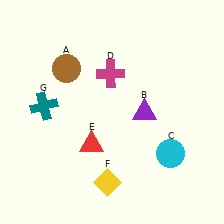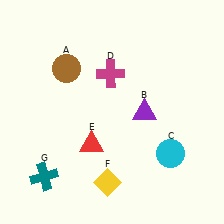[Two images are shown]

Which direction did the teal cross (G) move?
The teal cross (G) moved down.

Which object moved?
The teal cross (G) moved down.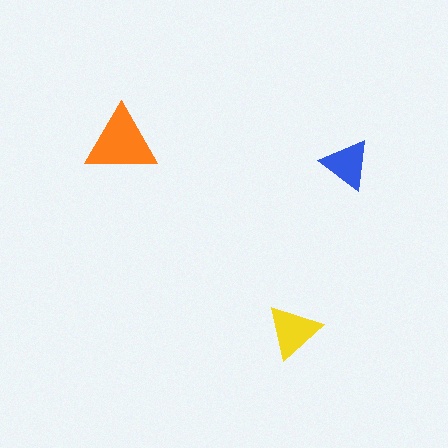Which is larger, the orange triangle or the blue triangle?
The orange one.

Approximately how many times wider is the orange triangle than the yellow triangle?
About 1.5 times wider.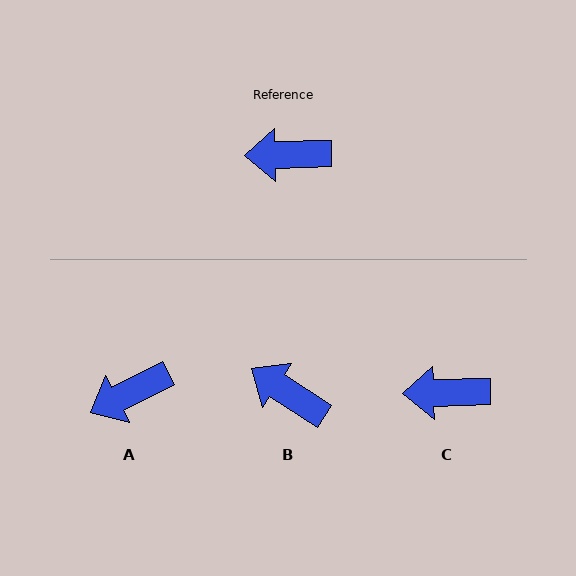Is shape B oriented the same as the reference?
No, it is off by about 35 degrees.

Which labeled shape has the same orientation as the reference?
C.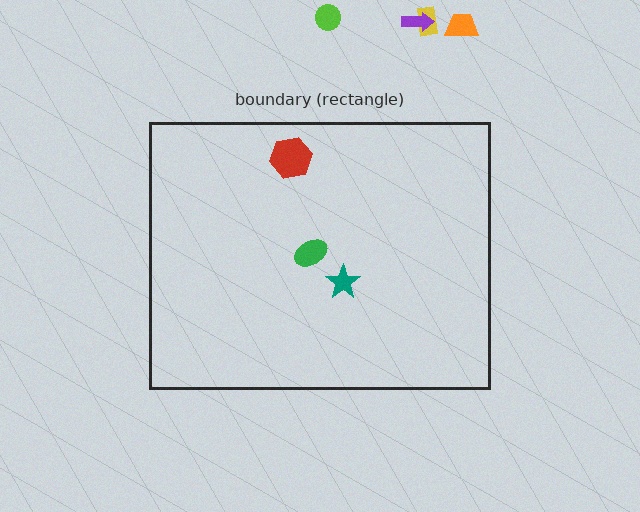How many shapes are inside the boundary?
3 inside, 4 outside.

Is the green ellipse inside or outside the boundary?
Inside.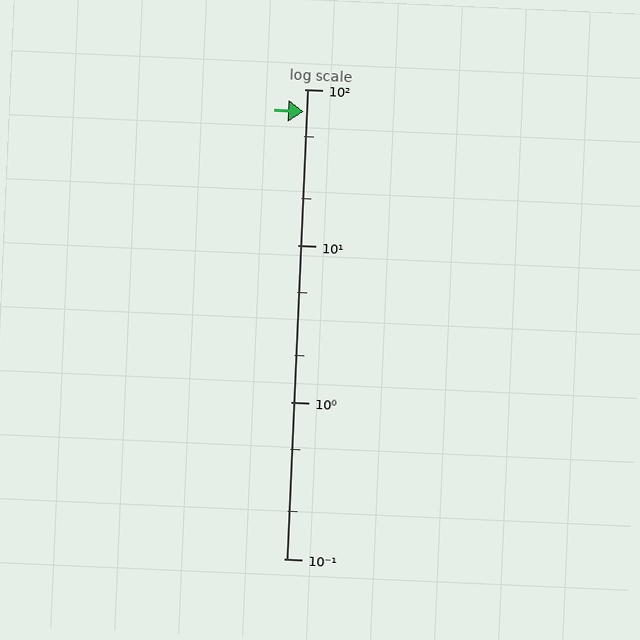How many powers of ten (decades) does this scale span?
The scale spans 3 decades, from 0.1 to 100.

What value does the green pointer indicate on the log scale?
The pointer indicates approximately 72.